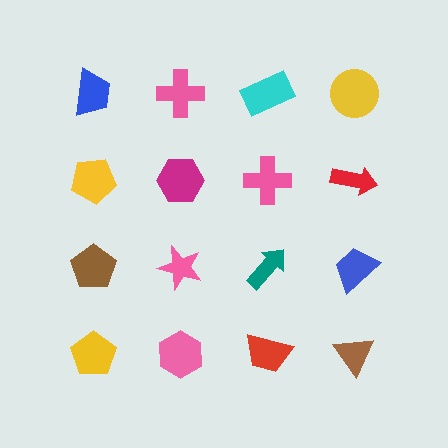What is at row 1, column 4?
A yellow circle.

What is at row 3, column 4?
A blue trapezoid.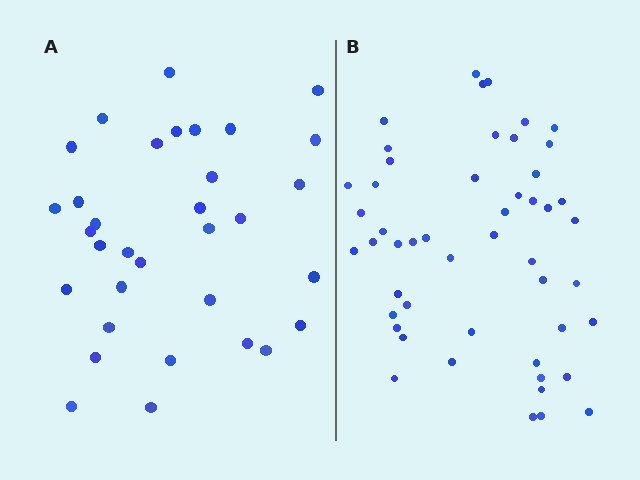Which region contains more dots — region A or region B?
Region B (the right region) has more dots.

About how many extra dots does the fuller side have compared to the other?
Region B has approximately 15 more dots than region A.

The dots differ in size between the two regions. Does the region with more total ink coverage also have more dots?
No. Region A has more total ink coverage because its dots are larger, but region B actually contains more individual dots. Total area can be misleading — the number of items is what matters here.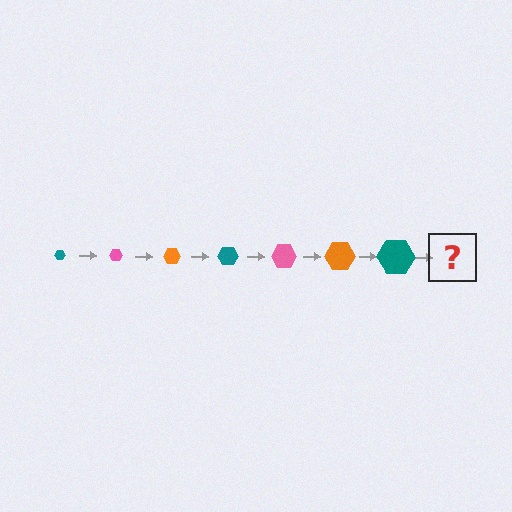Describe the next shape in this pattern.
It should be a pink hexagon, larger than the previous one.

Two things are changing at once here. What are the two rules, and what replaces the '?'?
The two rules are that the hexagon grows larger each step and the color cycles through teal, pink, and orange. The '?' should be a pink hexagon, larger than the previous one.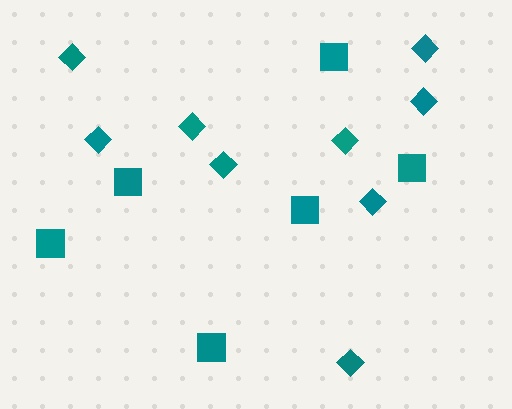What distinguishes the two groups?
There are 2 groups: one group of squares (6) and one group of diamonds (9).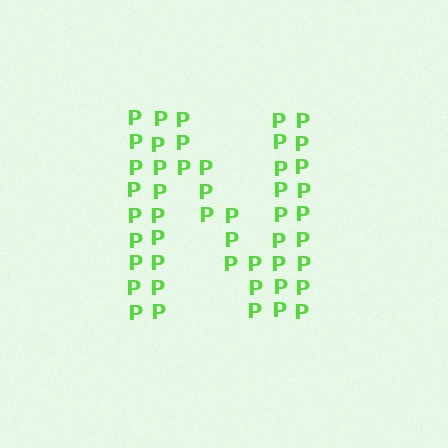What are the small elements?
The small elements are letter P's.